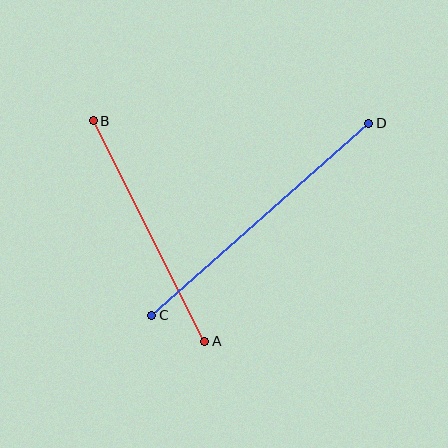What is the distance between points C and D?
The distance is approximately 290 pixels.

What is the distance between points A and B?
The distance is approximately 247 pixels.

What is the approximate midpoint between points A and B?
The midpoint is at approximately (149, 231) pixels.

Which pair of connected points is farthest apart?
Points C and D are farthest apart.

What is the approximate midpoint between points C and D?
The midpoint is at approximately (260, 219) pixels.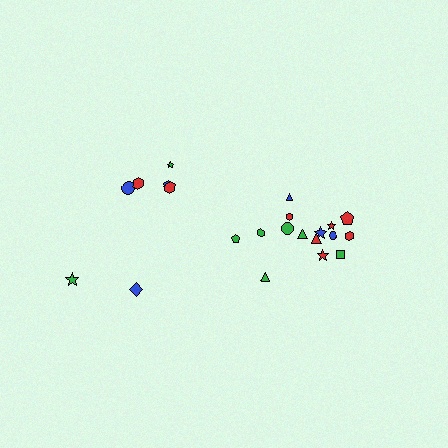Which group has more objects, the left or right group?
The right group.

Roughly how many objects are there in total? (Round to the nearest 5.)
Roughly 20 objects in total.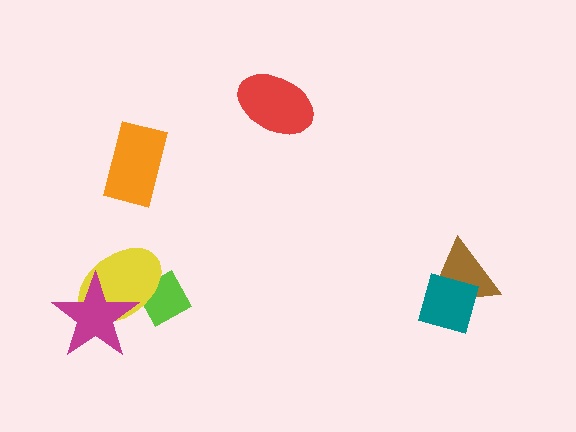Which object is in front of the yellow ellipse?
The magenta star is in front of the yellow ellipse.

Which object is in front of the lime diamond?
The yellow ellipse is in front of the lime diamond.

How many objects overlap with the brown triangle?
1 object overlaps with the brown triangle.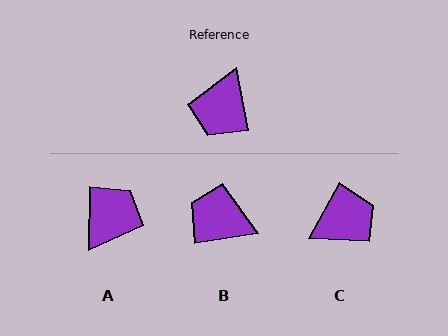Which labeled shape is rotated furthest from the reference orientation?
A, about 168 degrees away.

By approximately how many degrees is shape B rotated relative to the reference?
Approximately 92 degrees clockwise.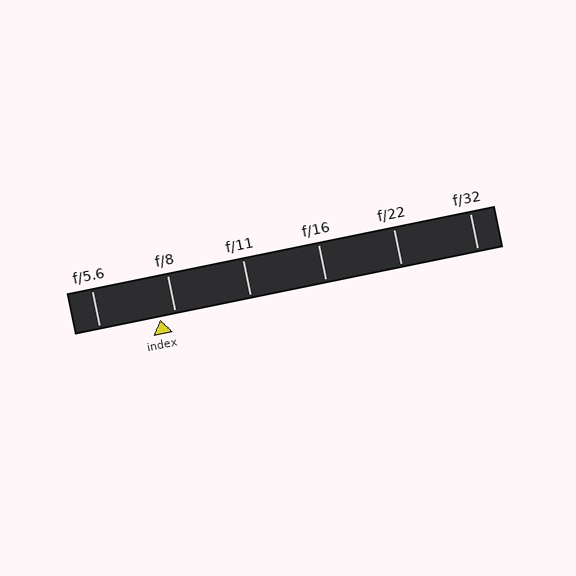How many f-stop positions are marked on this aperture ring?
There are 6 f-stop positions marked.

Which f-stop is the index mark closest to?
The index mark is closest to f/8.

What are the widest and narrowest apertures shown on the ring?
The widest aperture shown is f/5.6 and the narrowest is f/32.